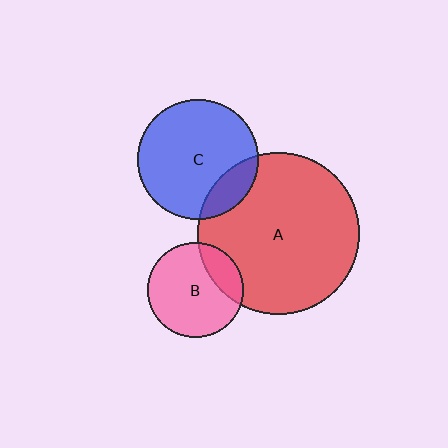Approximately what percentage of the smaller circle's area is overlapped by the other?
Approximately 15%.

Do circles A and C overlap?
Yes.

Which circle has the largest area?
Circle A (red).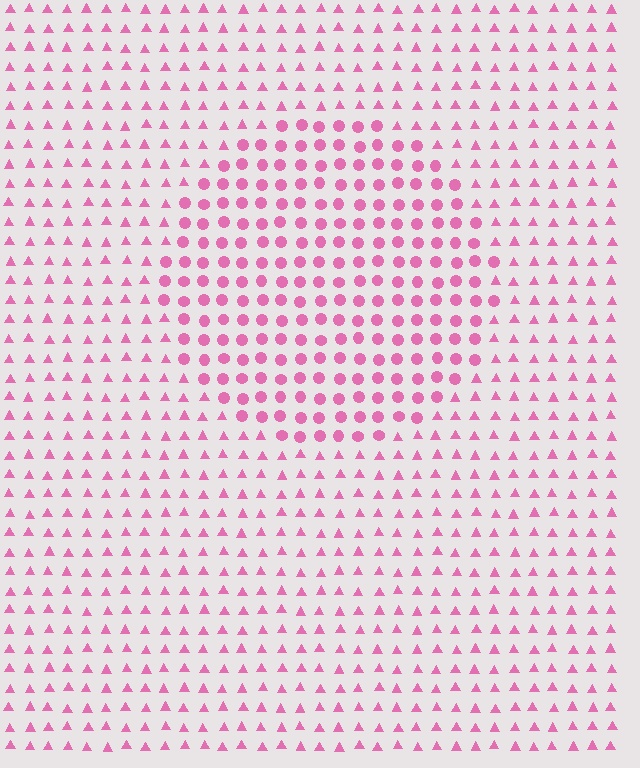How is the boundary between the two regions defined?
The boundary is defined by a change in element shape: circles inside vs. triangles outside. All elements share the same color and spacing.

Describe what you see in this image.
The image is filled with small pink elements arranged in a uniform grid. A circle-shaped region contains circles, while the surrounding area contains triangles. The boundary is defined purely by the change in element shape.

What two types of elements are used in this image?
The image uses circles inside the circle region and triangles outside it.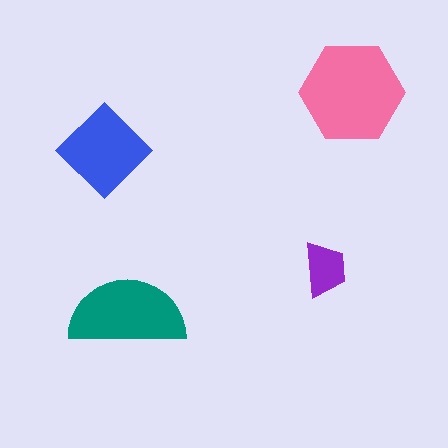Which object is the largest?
The pink hexagon.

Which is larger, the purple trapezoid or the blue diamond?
The blue diamond.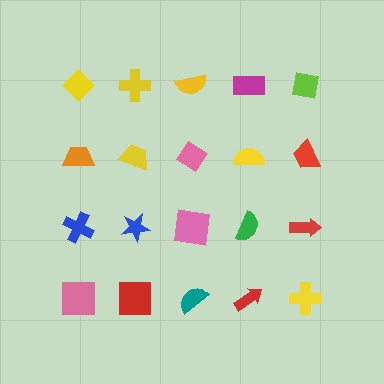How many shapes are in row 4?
5 shapes.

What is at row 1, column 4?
A magenta rectangle.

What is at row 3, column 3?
A pink square.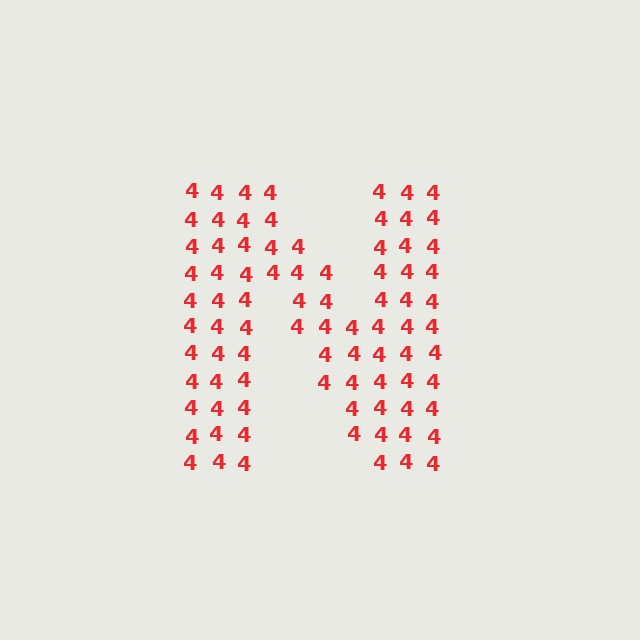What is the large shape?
The large shape is the letter N.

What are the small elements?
The small elements are digit 4's.